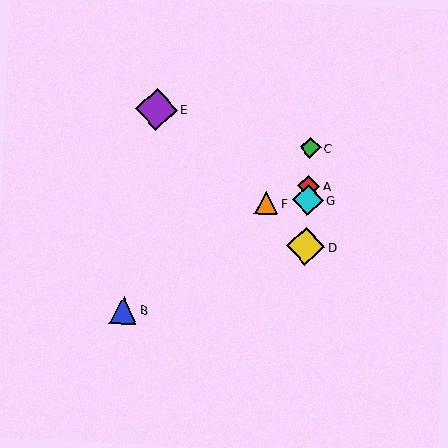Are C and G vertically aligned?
Yes, both are at x≈310.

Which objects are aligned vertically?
Objects A, C, D, G are aligned vertically.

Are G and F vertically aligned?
No, G is at x≈308 and F is at x≈266.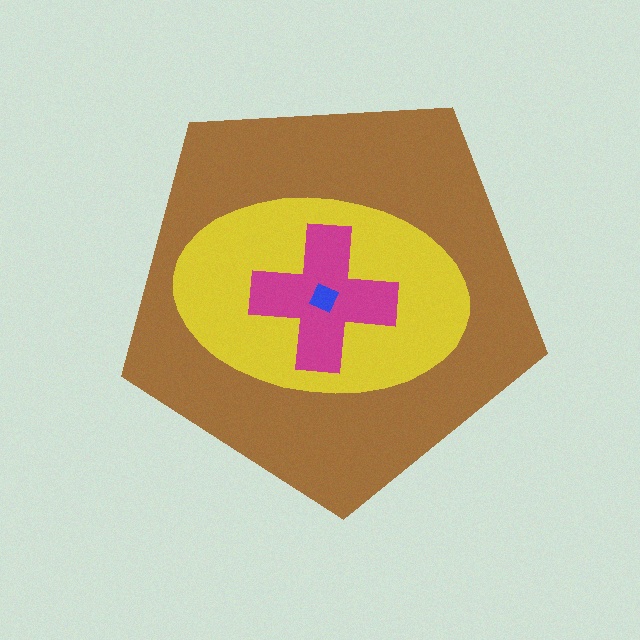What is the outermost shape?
The brown pentagon.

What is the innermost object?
The blue diamond.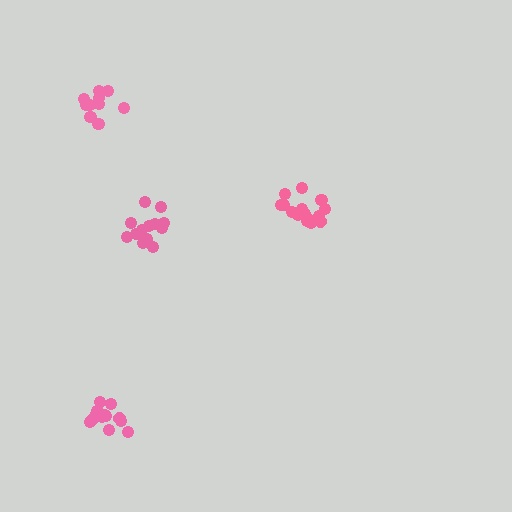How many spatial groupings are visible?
There are 4 spatial groupings.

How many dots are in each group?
Group 1: 14 dots, Group 2: 16 dots, Group 3: 13 dots, Group 4: 10 dots (53 total).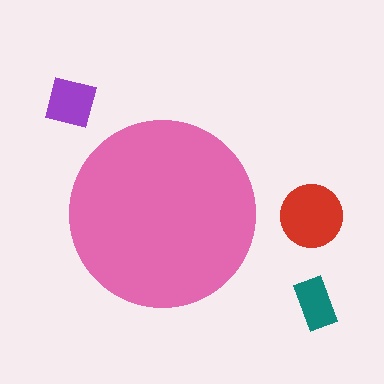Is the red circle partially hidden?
No, the red circle is fully visible.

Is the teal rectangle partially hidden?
No, the teal rectangle is fully visible.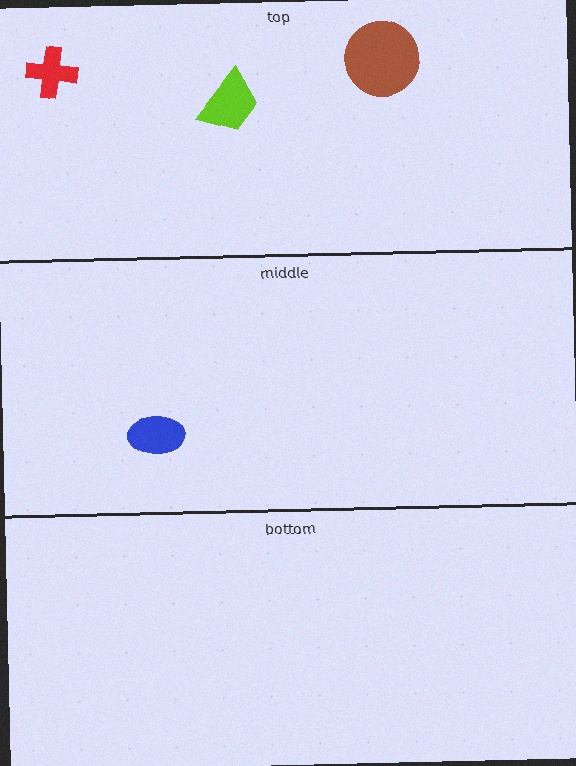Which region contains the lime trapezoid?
The top region.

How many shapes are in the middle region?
1.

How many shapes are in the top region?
3.